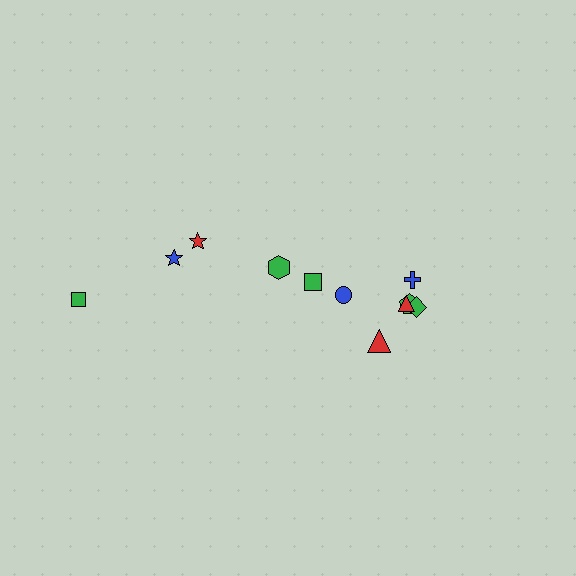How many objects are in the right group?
There are 7 objects.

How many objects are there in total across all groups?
There are 11 objects.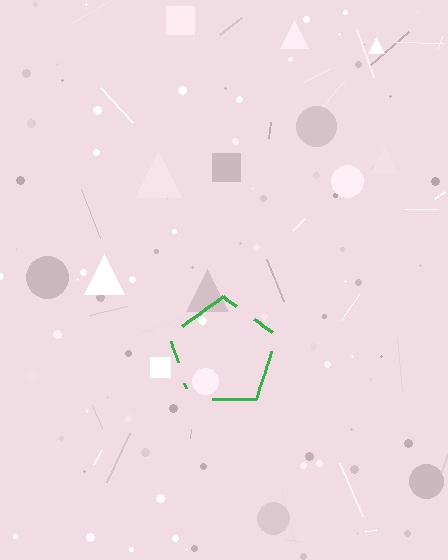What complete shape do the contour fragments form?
The contour fragments form a pentagon.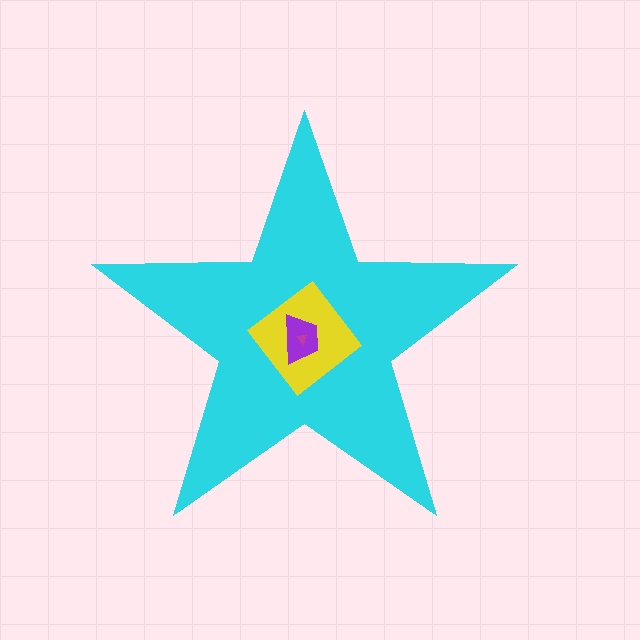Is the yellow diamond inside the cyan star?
Yes.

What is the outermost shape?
The cyan star.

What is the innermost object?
The magenta triangle.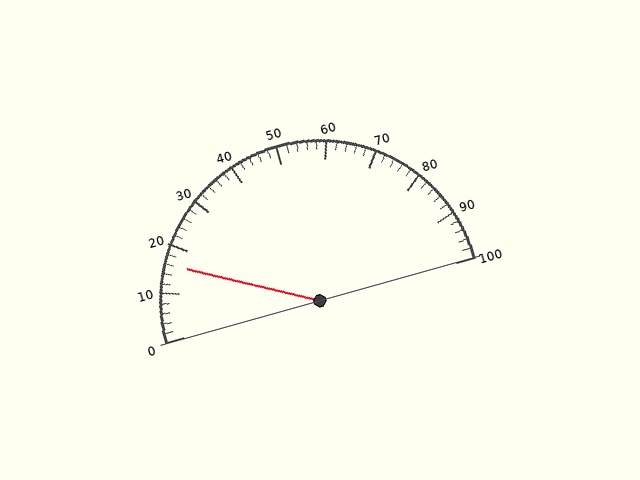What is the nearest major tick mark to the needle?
The nearest major tick mark is 20.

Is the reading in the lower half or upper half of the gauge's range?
The reading is in the lower half of the range (0 to 100).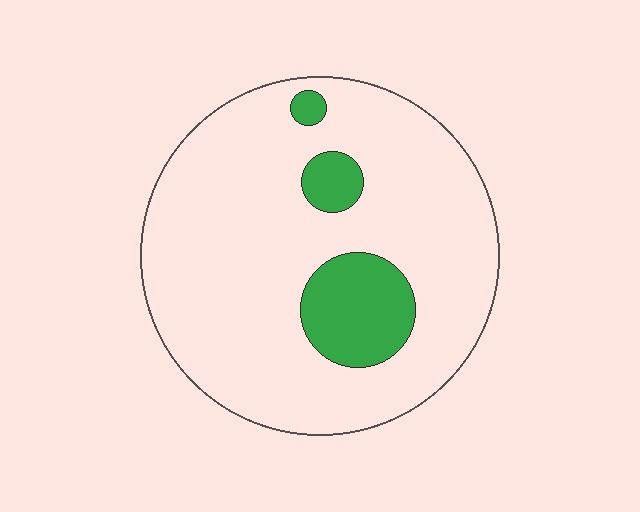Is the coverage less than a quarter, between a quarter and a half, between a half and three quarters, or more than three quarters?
Less than a quarter.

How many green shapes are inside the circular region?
3.